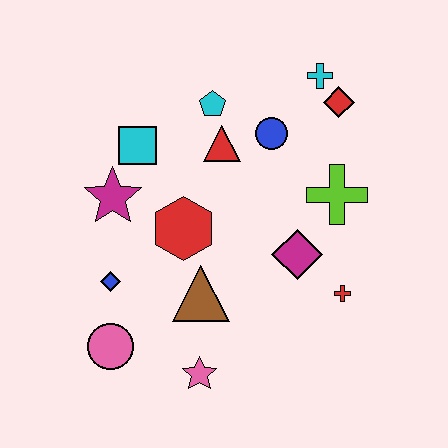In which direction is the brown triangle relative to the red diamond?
The brown triangle is below the red diamond.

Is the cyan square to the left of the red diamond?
Yes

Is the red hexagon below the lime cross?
Yes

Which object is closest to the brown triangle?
The red hexagon is closest to the brown triangle.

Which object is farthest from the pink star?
The cyan cross is farthest from the pink star.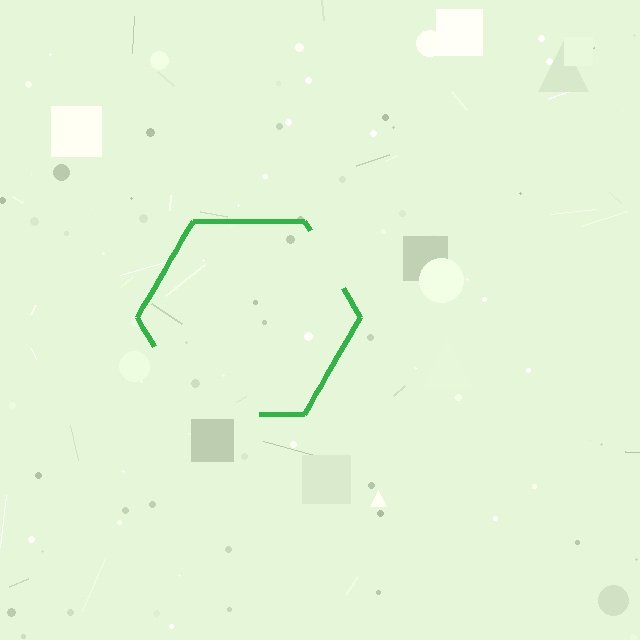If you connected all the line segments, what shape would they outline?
They would outline a hexagon.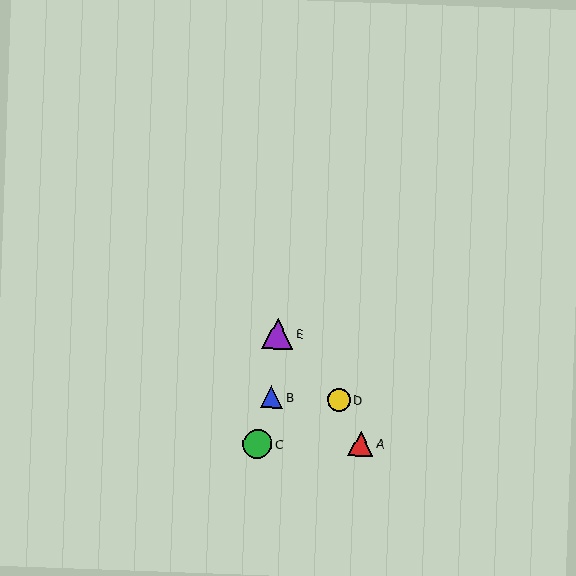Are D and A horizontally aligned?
No, D is at y≈400 and A is at y≈444.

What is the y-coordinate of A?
Object A is at y≈444.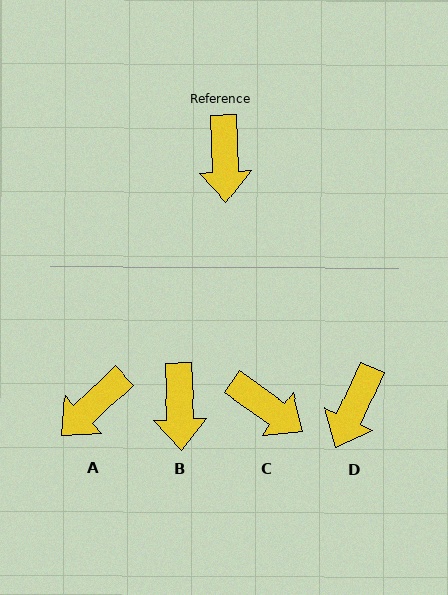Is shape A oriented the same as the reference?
No, it is off by about 48 degrees.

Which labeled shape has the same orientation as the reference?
B.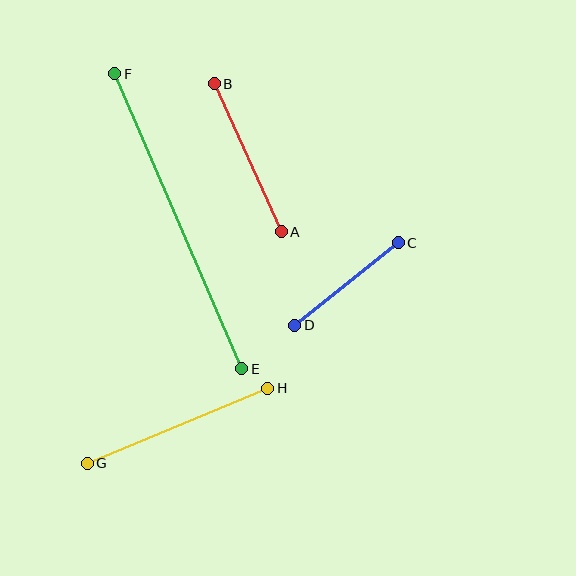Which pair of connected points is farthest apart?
Points E and F are farthest apart.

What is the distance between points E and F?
The distance is approximately 321 pixels.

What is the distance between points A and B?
The distance is approximately 162 pixels.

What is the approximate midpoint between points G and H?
The midpoint is at approximately (177, 426) pixels.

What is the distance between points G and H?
The distance is approximately 195 pixels.